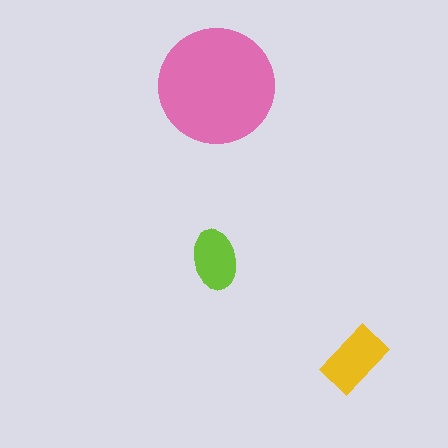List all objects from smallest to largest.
The lime ellipse, the yellow rectangle, the pink circle.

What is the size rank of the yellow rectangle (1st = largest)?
2nd.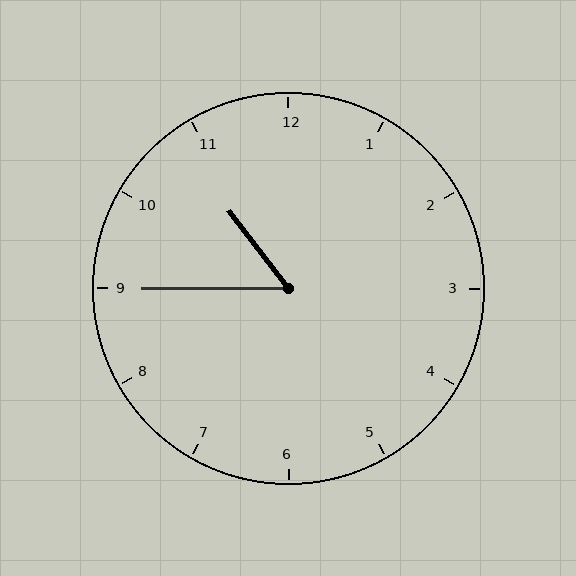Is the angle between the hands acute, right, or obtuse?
It is acute.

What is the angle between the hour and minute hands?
Approximately 52 degrees.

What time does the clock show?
10:45.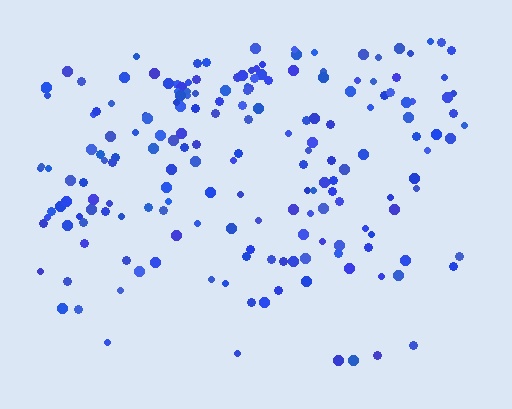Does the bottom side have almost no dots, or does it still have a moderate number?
Still a moderate number, just noticeably fewer than the top.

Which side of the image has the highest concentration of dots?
The top.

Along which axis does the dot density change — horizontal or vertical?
Vertical.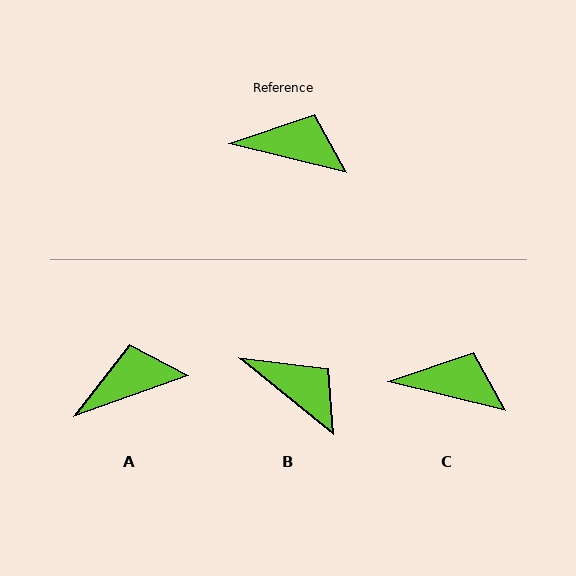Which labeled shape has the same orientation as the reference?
C.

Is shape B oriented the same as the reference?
No, it is off by about 25 degrees.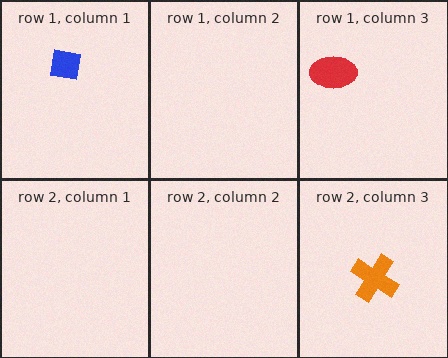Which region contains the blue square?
The row 1, column 1 region.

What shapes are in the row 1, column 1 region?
The blue square.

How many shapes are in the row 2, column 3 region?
1.